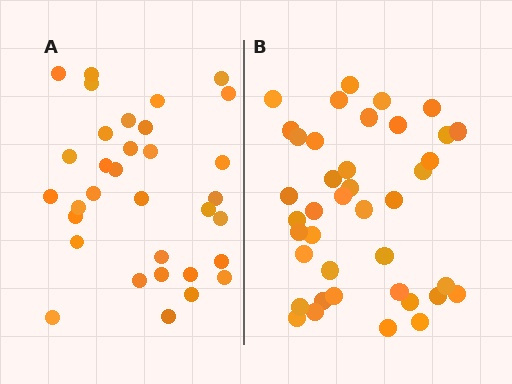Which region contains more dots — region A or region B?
Region B (the right region) has more dots.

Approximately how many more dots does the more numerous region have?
Region B has roughly 8 or so more dots than region A.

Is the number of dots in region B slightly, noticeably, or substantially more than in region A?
Region B has only slightly more — the two regions are fairly close. The ratio is roughly 1.2 to 1.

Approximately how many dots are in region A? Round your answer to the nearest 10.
About 30 dots. (The exact count is 33, which rounds to 30.)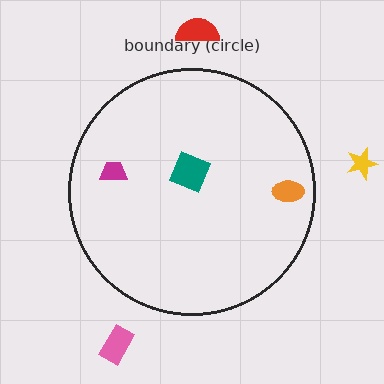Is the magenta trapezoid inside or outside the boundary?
Inside.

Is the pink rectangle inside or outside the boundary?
Outside.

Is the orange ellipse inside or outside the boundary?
Inside.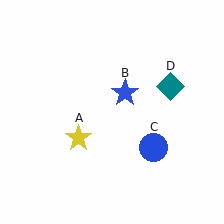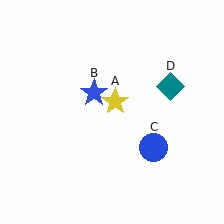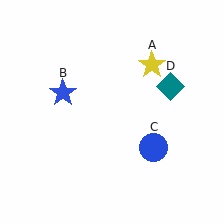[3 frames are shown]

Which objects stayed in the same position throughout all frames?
Blue circle (object C) and teal diamond (object D) remained stationary.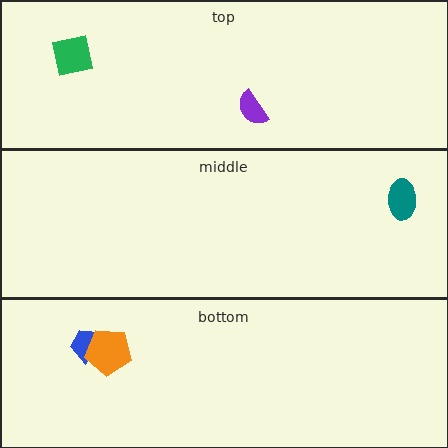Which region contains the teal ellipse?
The middle region.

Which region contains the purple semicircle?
The top region.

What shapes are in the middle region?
The teal ellipse.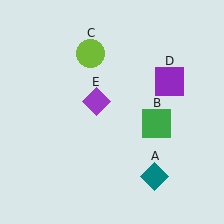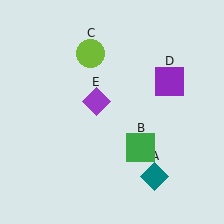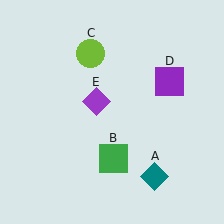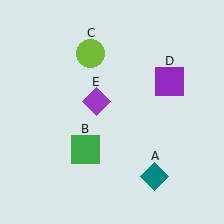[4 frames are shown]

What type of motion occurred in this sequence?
The green square (object B) rotated clockwise around the center of the scene.